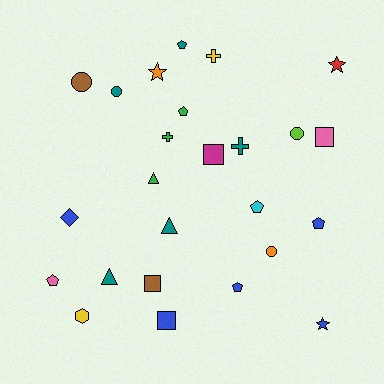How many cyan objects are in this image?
There is 1 cyan object.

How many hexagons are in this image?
There is 1 hexagon.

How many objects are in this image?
There are 25 objects.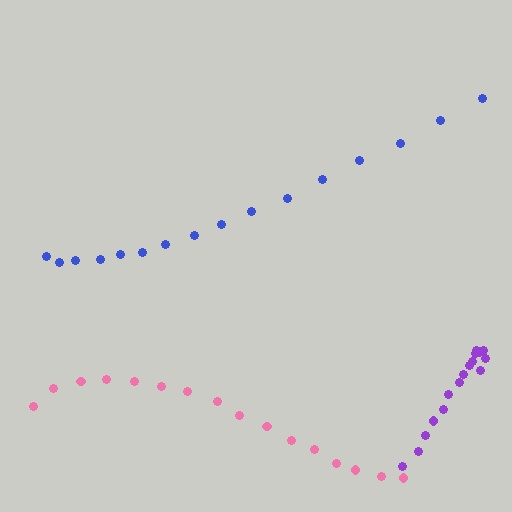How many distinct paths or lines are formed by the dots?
There are 3 distinct paths.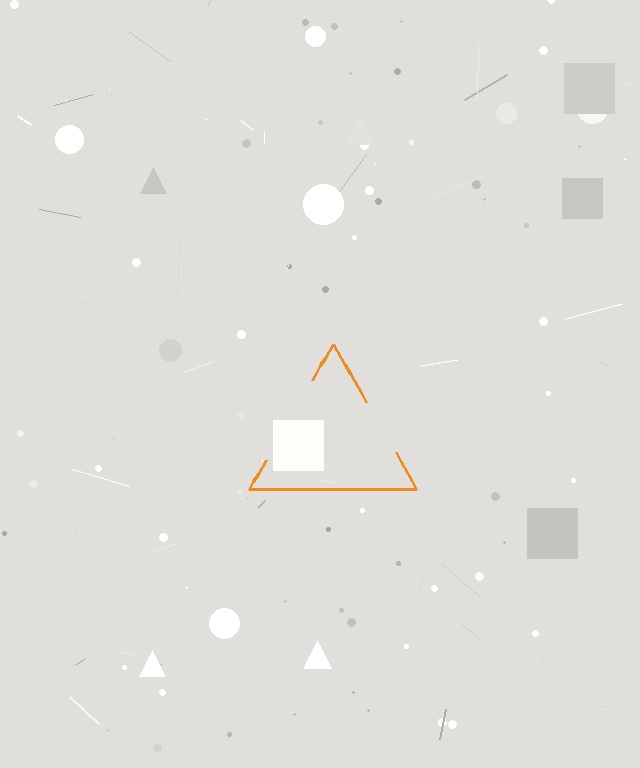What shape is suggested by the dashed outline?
The dashed outline suggests a triangle.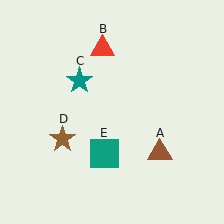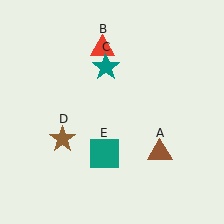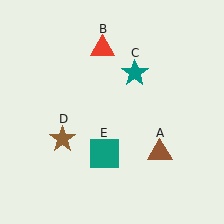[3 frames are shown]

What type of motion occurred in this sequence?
The teal star (object C) rotated clockwise around the center of the scene.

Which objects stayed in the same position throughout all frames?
Brown triangle (object A) and red triangle (object B) and brown star (object D) and teal square (object E) remained stationary.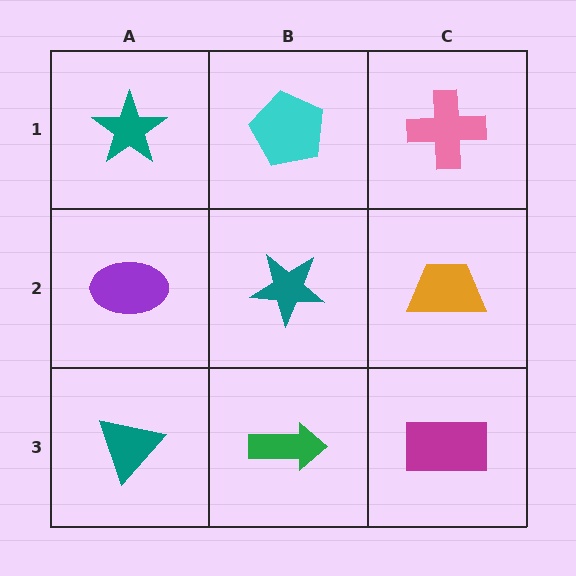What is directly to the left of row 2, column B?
A purple ellipse.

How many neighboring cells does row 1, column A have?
2.